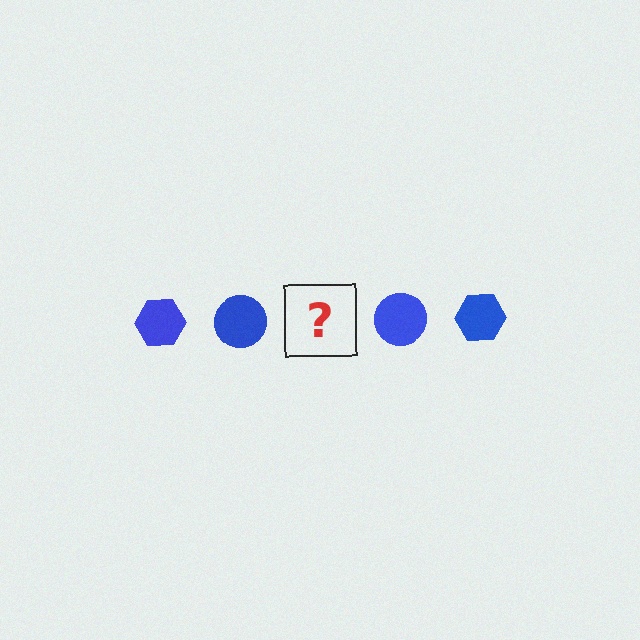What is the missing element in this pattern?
The missing element is a blue hexagon.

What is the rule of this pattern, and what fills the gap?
The rule is that the pattern cycles through hexagon, circle shapes in blue. The gap should be filled with a blue hexagon.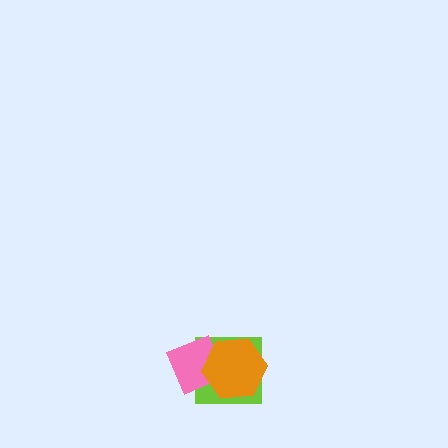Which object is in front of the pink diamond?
The orange hexagon is in front of the pink diamond.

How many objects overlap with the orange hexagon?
2 objects overlap with the orange hexagon.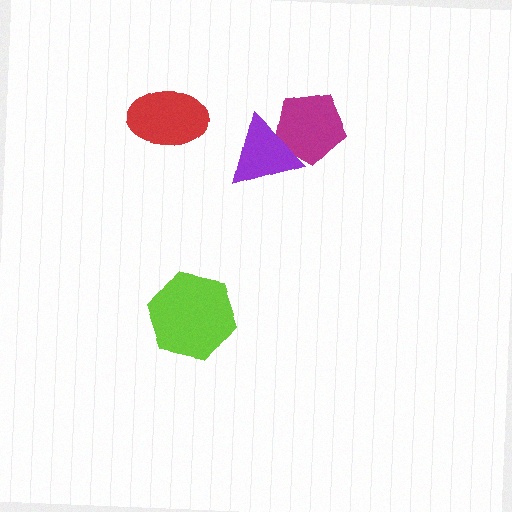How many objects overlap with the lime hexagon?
0 objects overlap with the lime hexagon.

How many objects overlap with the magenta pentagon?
1 object overlaps with the magenta pentagon.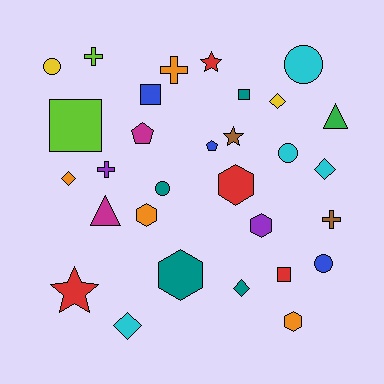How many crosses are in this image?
There are 4 crosses.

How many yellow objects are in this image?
There are 2 yellow objects.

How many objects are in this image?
There are 30 objects.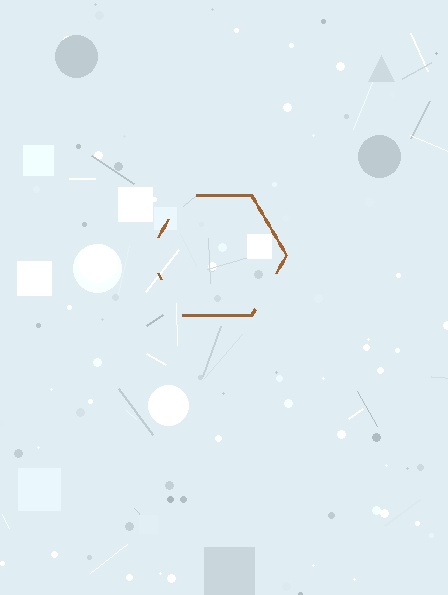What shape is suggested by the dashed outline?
The dashed outline suggests a hexagon.